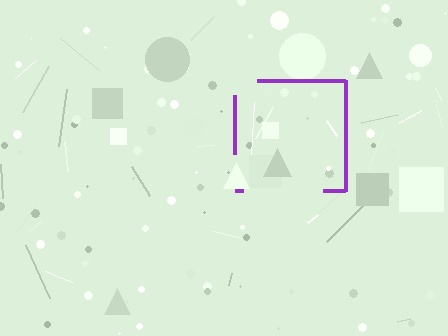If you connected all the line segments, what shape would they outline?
They would outline a square.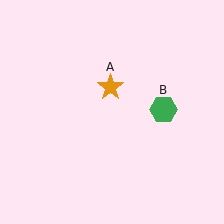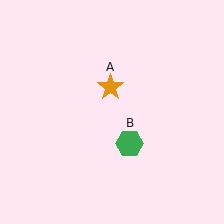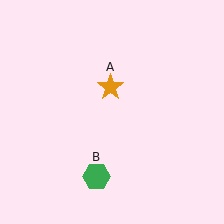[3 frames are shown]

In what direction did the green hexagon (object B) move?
The green hexagon (object B) moved down and to the left.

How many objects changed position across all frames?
1 object changed position: green hexagon (object B).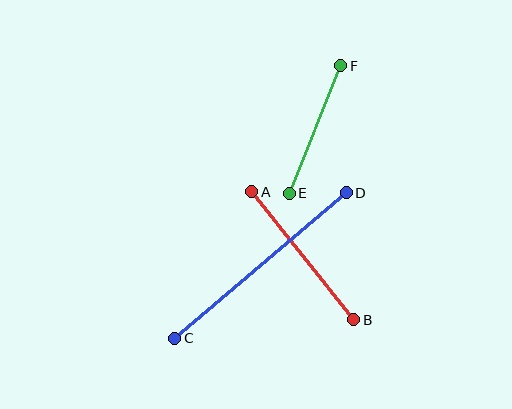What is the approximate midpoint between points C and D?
The midpoint is at approximately (261, 265) pixels.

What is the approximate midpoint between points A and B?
The midpoint is at approximately (303, 256) pixels.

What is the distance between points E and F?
The distance is approximately 137 pixels.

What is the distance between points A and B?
The distance is approximately 163 pixels.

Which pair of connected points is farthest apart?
Points C and D are farthest apart.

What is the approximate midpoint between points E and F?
The midpoint is at approximately (315, 129) pixels.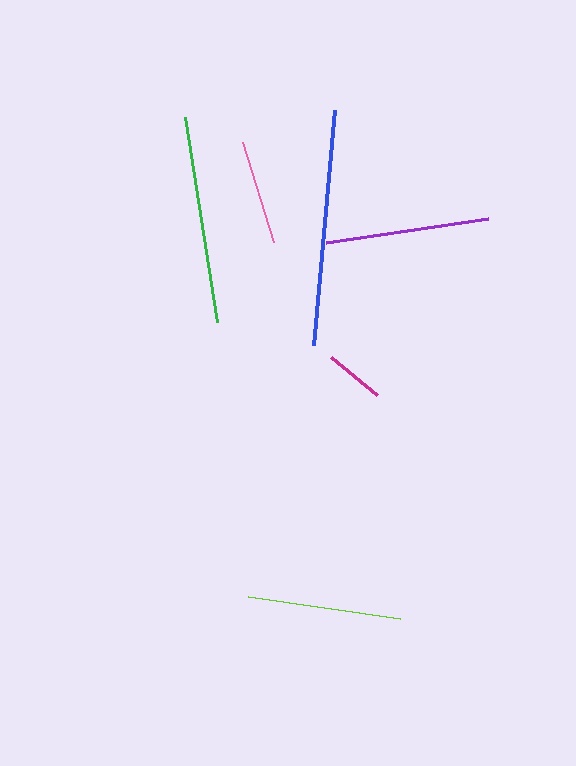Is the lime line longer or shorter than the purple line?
The purple line is longer than the lime line.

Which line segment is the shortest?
The magenta line is the shortest at approximately 60 pixels.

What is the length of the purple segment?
The purple segment is approximately 164 pixels long.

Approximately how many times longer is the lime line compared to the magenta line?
The lime line is approximately 2.6 times the length of the magenta line.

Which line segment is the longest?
The blue line is the longest at approximately 236 pixels.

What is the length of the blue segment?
The blue segment is approximately 236 pixels long.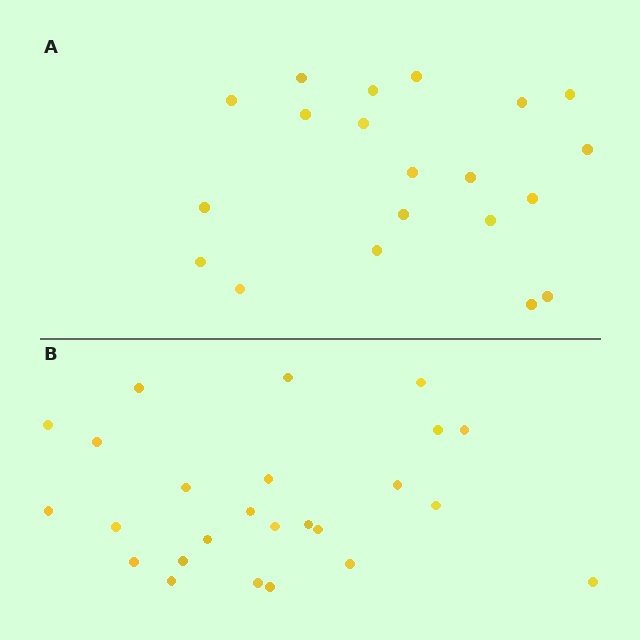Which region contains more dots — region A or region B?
Region B (the bottom region) has more dots.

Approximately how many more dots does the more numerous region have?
Region B has about 5 more dots than region A.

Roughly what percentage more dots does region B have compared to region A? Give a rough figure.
About 25% more.